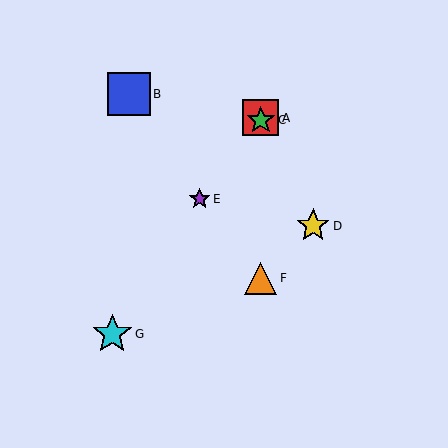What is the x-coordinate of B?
Object B is at x≈129.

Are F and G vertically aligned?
No, F is at x≈261 and G is at x≈112.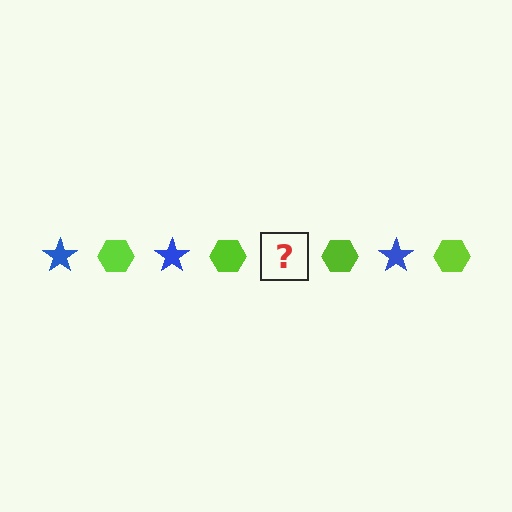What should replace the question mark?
The question mark should be replaced with a blue star.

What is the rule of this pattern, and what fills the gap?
The rule is that the pattern alternates between blue star and lime hexagon. The gap should be filled with a blue star.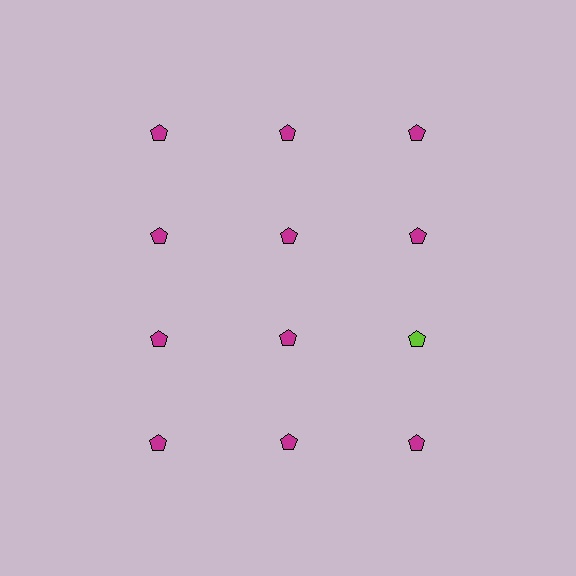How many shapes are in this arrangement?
There are 12 shapes arranged in a grid pattern.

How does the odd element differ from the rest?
It has a different color: lime instead of magenta.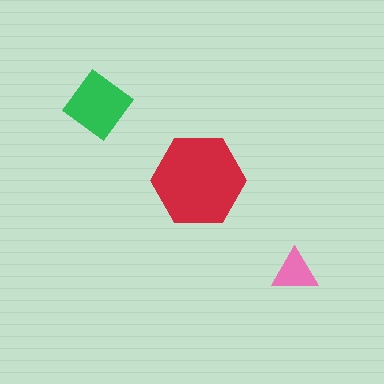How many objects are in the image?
There are 3 objects in the image.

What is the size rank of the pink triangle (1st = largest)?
3rd.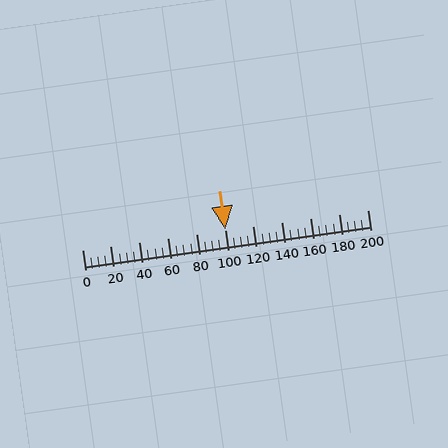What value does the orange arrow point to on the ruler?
The orange arrow points to approximately 100.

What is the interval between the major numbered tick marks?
The major tick marks are spaced 20 units apart.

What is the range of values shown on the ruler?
The ruler shows values from 0 to 200.